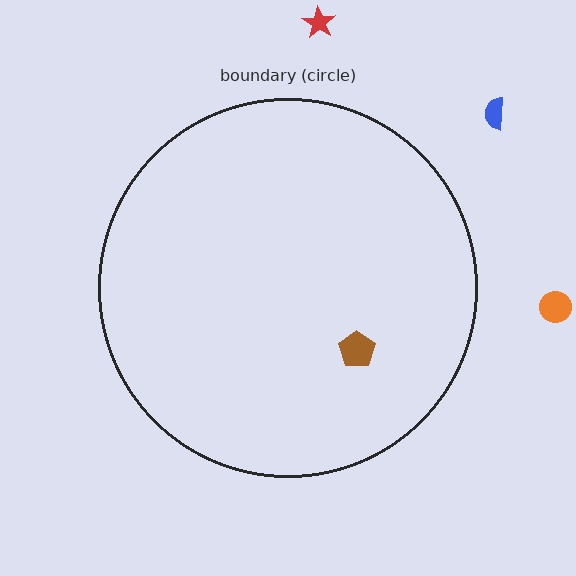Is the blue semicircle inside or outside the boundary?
Outside.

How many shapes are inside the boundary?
1 inside, 3 outside.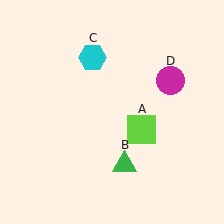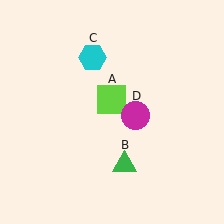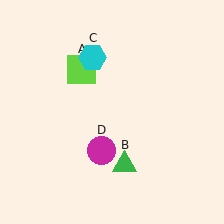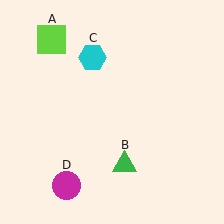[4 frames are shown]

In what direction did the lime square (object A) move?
The lime square (object A) moved up and to the left.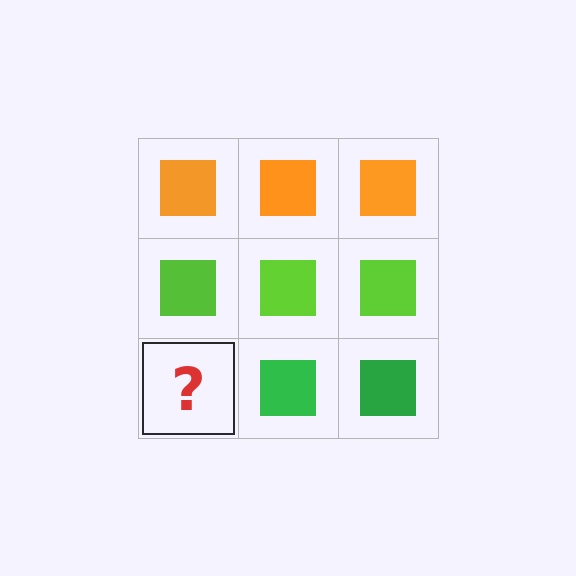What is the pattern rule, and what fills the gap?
The rule is that each row has a consistent color. The gap should be filled with a green square.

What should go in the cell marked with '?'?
The missing cell should contain a green square.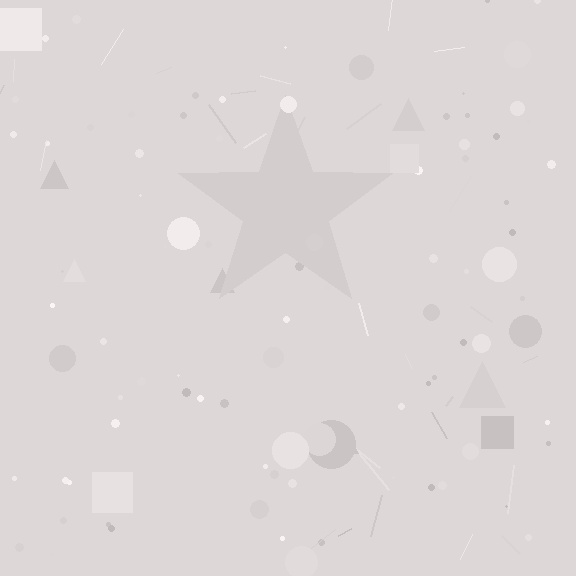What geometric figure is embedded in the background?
A star is embedded in the background.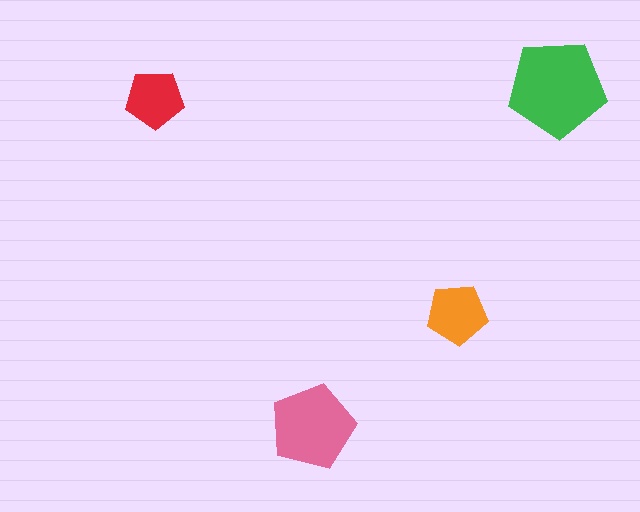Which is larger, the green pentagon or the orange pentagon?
The green one.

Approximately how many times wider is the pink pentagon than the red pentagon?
About 1.5 times wider.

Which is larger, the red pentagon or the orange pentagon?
The orange one.